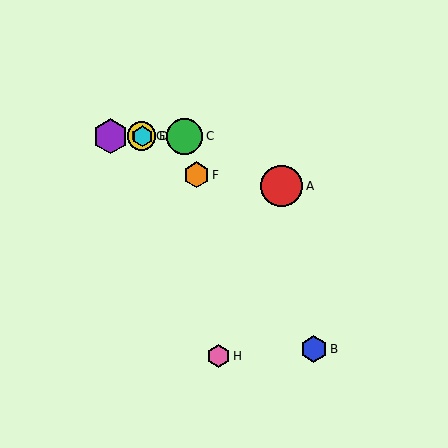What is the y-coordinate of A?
Object A is at y≈186.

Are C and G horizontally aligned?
Yes, both are at y≈136.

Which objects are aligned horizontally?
Objects C, D, E, G are aligned horizontally.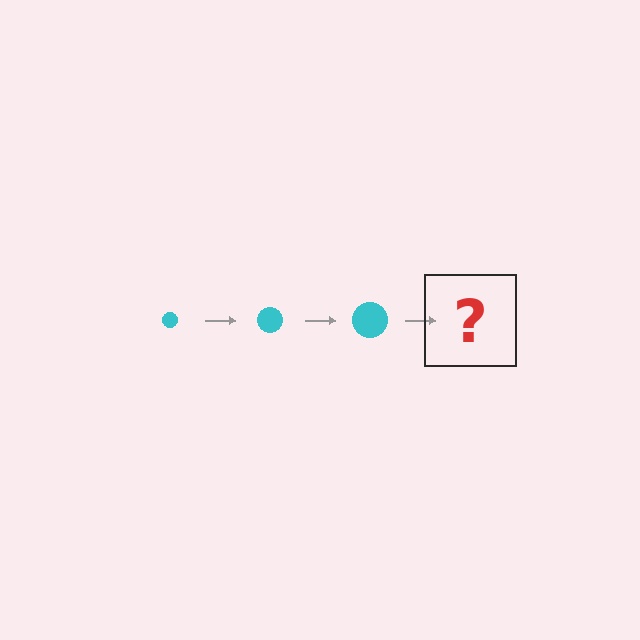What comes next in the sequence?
The next element should be a cyan circle, larger than the previous one.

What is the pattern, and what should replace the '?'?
The pattern is that the circle gets progressively larger each step. The '?' should be a cyan circle, larger than the previous one.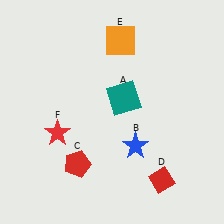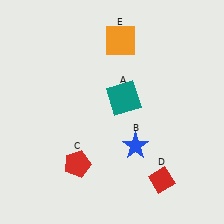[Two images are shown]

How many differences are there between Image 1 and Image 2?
There is 1 difference between the two images.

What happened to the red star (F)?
The red star (F) was removed in Image 2. It was in the bottom-left area of Image 1.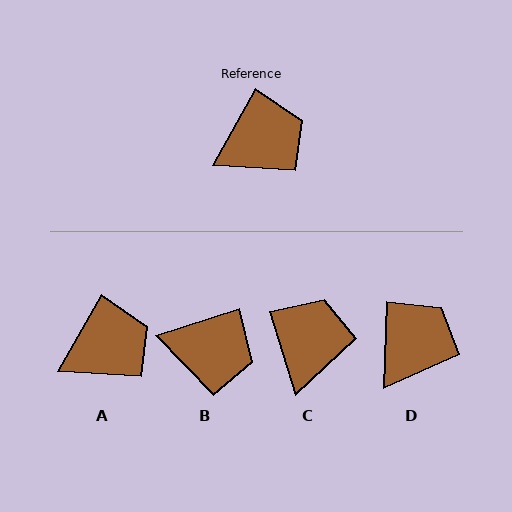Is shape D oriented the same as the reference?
No, it is off by about 28 degrees.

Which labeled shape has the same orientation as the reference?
A.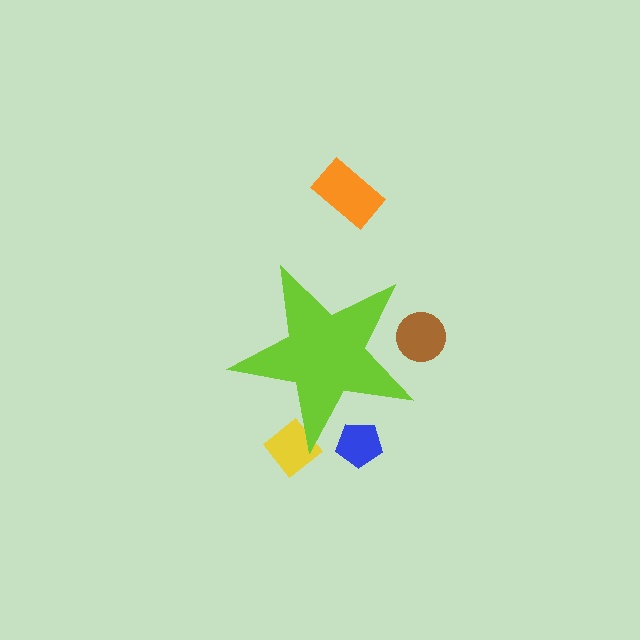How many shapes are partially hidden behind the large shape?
3 shapes are partially hidden.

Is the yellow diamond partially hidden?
Yes, the yellow diamond is partially hidden behind the lime star.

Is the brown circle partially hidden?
Yes, the brown circle is partially hidden behind the lime star.